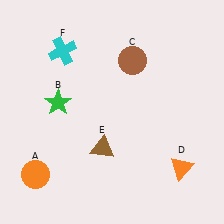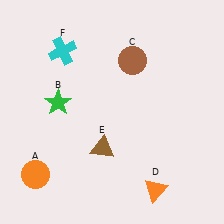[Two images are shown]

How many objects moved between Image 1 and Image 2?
1 object moved between the two images.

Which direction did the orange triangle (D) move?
The orange triangle (D) moved left.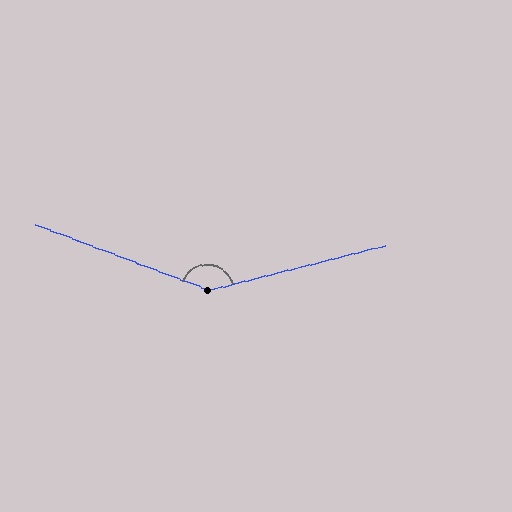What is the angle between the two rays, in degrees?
Approximately 145 degrees.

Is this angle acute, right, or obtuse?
It is obtuse.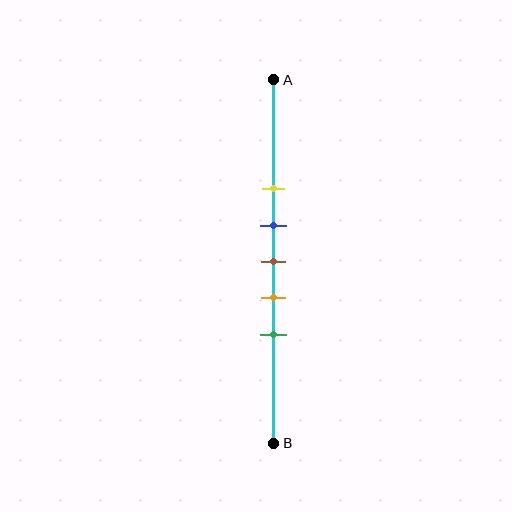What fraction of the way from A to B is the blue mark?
The blue mark is approximately 40% (0.4) of the way from A to B.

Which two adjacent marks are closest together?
The blue and brown marks are the closest adjacent pair.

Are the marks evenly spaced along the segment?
Yes, the marks are approximately evenly spaced.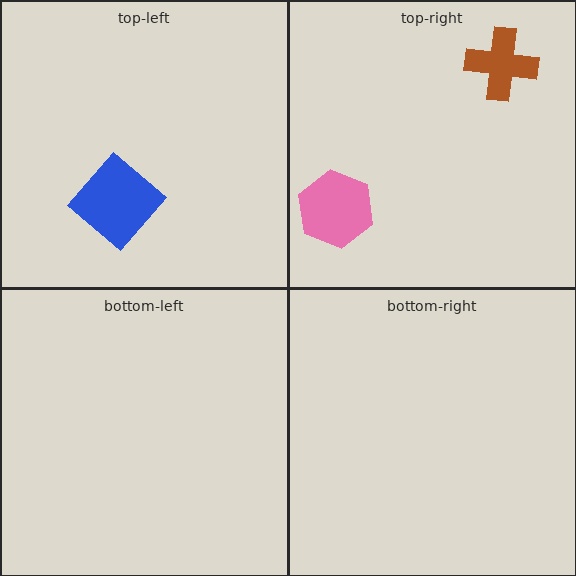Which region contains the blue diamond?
The top-left region.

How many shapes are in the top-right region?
2.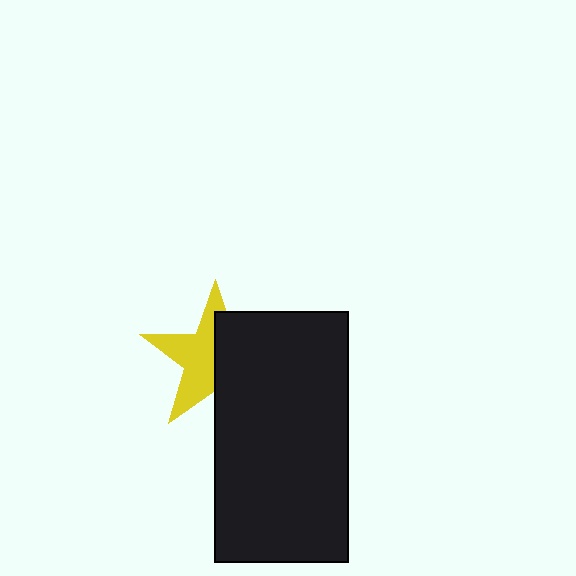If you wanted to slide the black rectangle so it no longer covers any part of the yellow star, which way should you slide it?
Slide it right — that is the most direct way to separate the two shapes.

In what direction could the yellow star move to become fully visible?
The yellow star could move left. That would shift it out from behind the black rectangle entirely.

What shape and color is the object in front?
The object in front is a black rectangle.